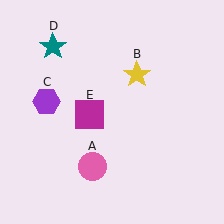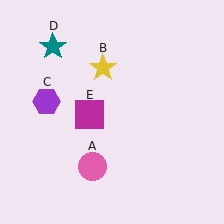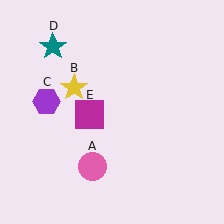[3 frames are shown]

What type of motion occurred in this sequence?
The yellow star (object B) rotated counterclockwise around the center of the scene.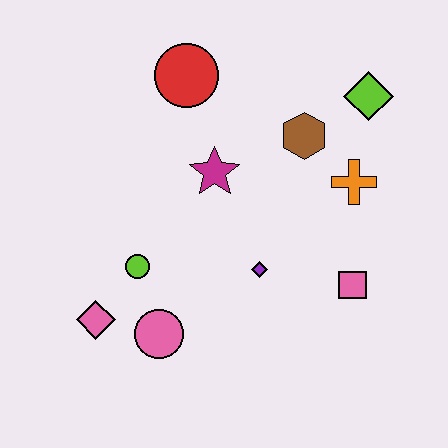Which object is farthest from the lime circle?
The lime diamond is farthest from the lime circle.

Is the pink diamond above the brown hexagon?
No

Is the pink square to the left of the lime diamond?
Yes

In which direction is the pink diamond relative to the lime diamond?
The pink diamond is to the left of the lime diamond.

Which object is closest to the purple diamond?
The pink square is closest to the purple diamond.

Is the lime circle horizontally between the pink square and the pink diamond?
Yes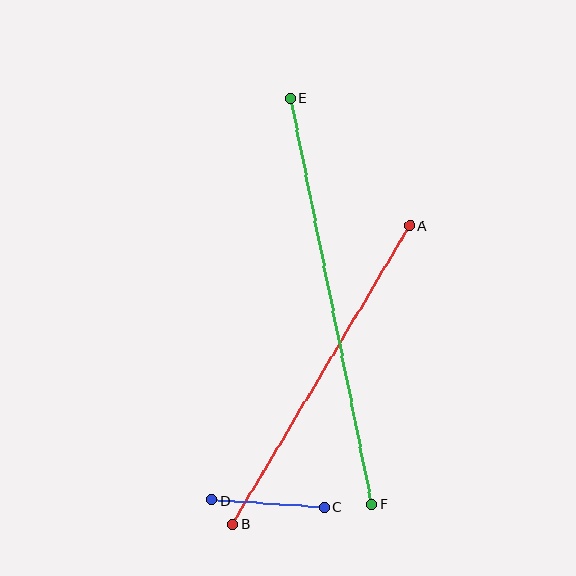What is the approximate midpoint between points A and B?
The midpoint is at approximately (321, 375) pixels.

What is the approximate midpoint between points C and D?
The midpoint is at approximately (268, 504) pixels.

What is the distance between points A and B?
The distance is approximately 347 pixels.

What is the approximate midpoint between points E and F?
The midpoint is at approximately (331, 301) pixels.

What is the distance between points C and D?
The distance is approximately 113 pixels.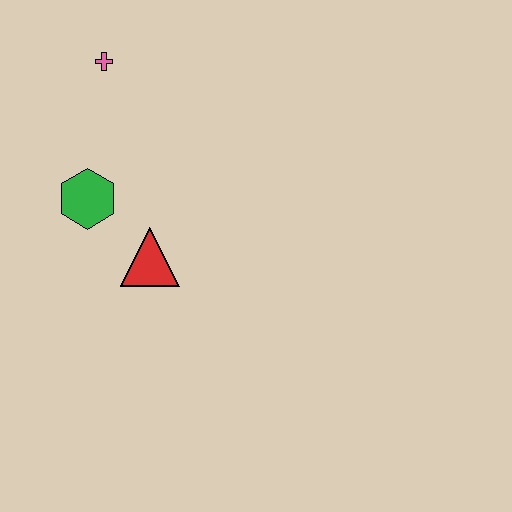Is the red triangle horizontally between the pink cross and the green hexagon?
No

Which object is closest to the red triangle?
The green hexagon is closest to the red triangle.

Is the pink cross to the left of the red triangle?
Yes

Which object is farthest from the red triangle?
The pink cross is farthest from the red triangle.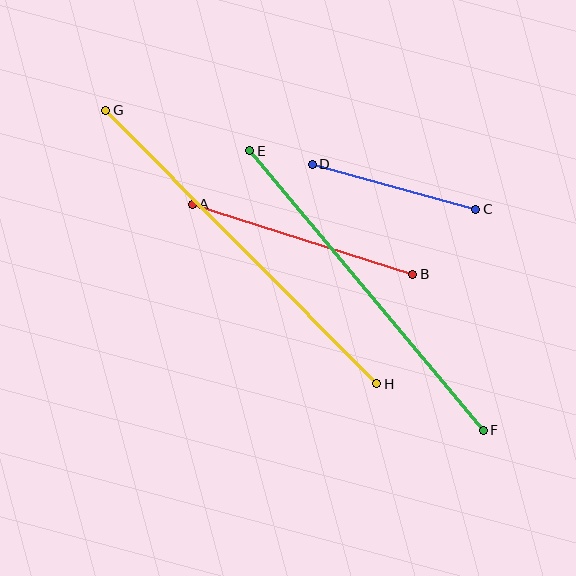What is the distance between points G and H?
The distance is approximately 385 pixels.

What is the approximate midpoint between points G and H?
The midpoint is at approximately (241, 247) pixels.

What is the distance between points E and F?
The distance is approximately 364 pixels.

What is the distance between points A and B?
The distance is approximately 232 pixels.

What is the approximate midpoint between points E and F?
The midpoint is at approximately (367, 290) pixels.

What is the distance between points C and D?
The distance is approximately 169 pixels.